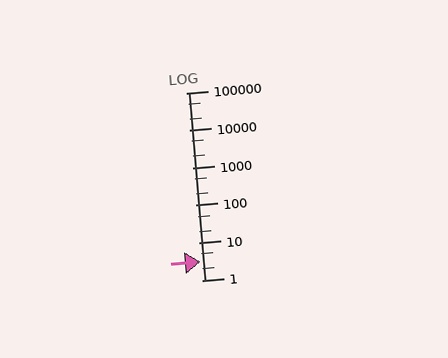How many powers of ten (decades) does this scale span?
The scale spans 5 decades, from 1 to 100000.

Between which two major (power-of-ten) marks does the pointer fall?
The pointer is between 1 and 10.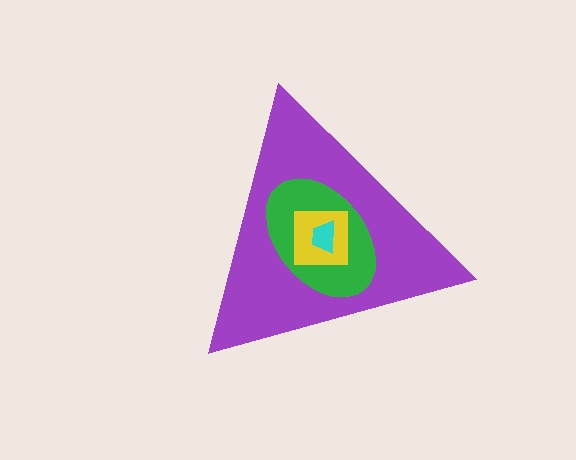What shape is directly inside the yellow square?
The cyan trapezoid.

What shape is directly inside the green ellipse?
The yellow square.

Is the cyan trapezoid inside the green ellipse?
Yes.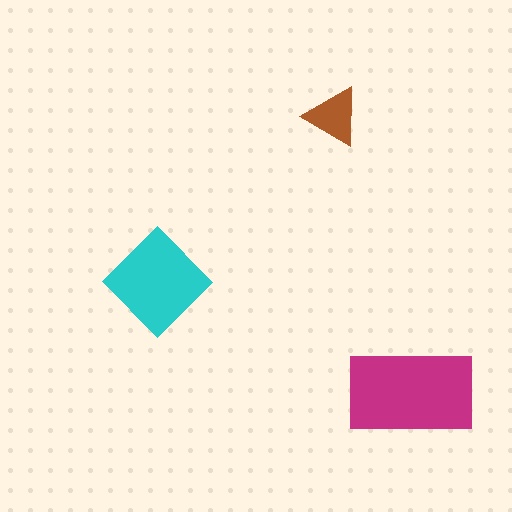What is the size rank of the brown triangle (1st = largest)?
3rd.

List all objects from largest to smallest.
The magenta rectangle, the cyan diamond, the brown triangle.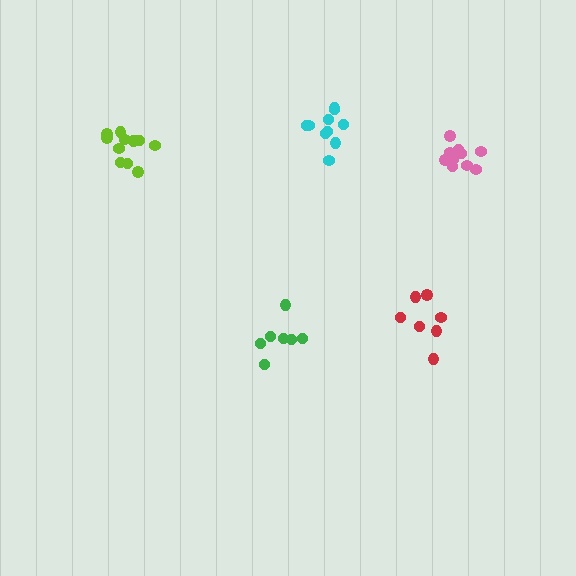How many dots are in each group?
Group 1: 7 dots, Group 2: 12 dots, Group 3: 7 dots, Group 4: 11 dots, Group 5: 10 dots (47 total).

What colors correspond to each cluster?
The clusters are colored: green, lime, red, pink, cyan.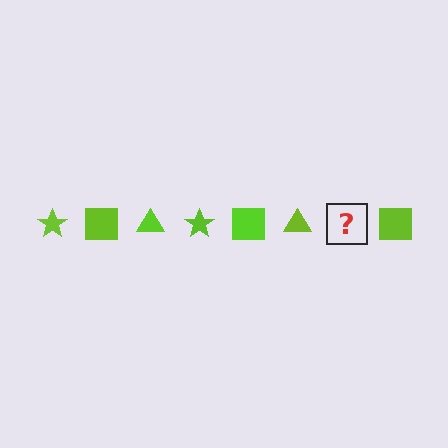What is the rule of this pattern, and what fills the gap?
The rule is that the pattern cycles through star, square, triangle shapes in lime. The gap should be filled with a lime star.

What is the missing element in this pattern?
The missing element is a lime star.